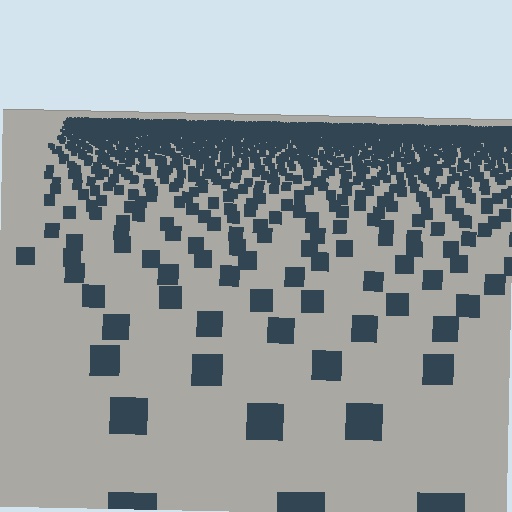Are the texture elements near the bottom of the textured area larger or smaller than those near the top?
Larger. Near the bottom, elements are closer to the viewer and appear at a bigger on-screen size.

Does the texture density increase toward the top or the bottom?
Density increases toward the top.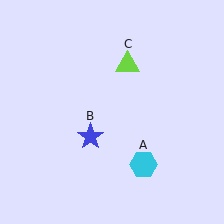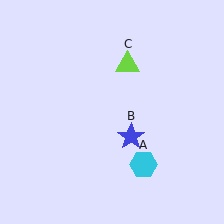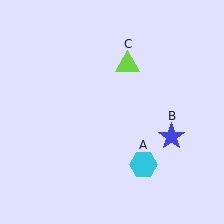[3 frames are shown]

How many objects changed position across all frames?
1 object changed position: blue star (object B).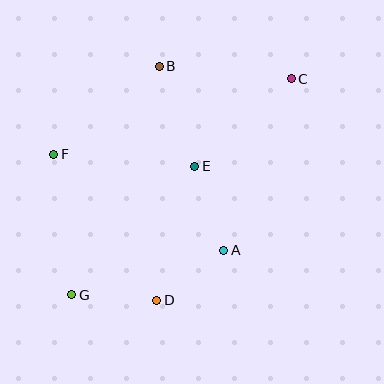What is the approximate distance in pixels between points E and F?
The distance between E and F is approximately 141 pixels.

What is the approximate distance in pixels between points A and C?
The distance between A and C is approximately 184 pixels.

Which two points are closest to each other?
Points A and D are closest to each other.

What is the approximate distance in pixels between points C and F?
The distance between C and F is approximately 249 pixels.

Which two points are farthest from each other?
Points C and G are farthest from each other.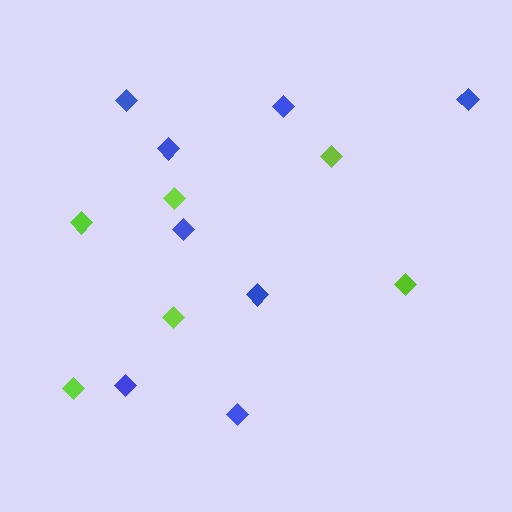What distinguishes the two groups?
There are 2 groups: one group of lime diamonds (6) and one group of blue diamonds (8).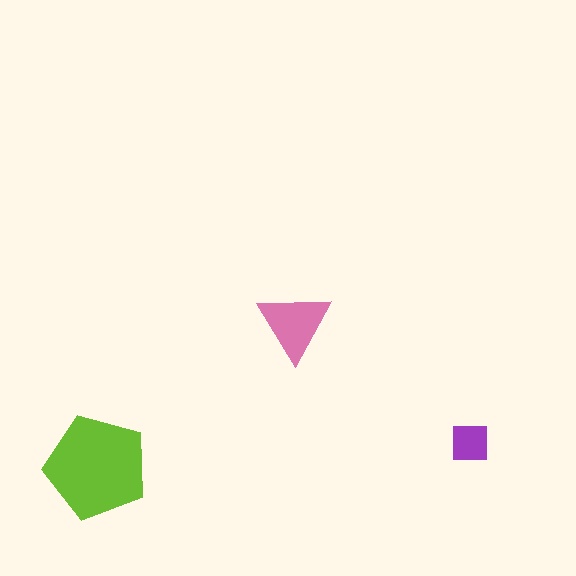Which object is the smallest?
The purple square.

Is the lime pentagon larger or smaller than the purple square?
Larger.